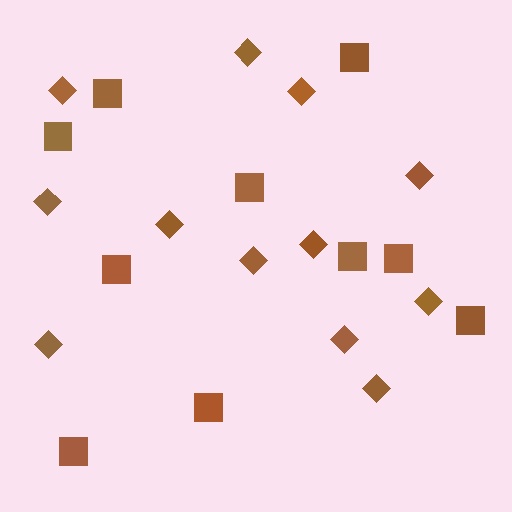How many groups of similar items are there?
There are 2 groups: one group of squares (10) and one group of diamonds (12).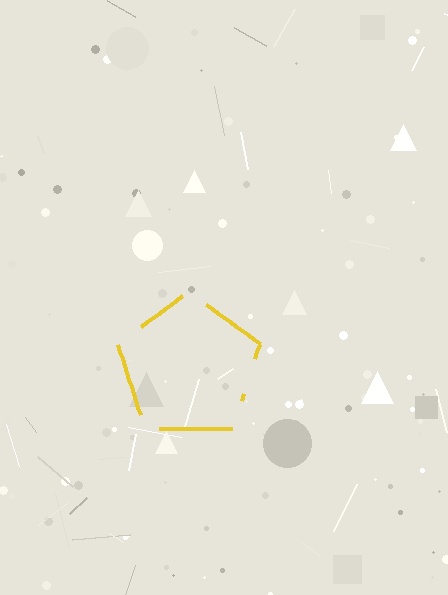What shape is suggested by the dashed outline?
The dashed outline suggests a pentagon.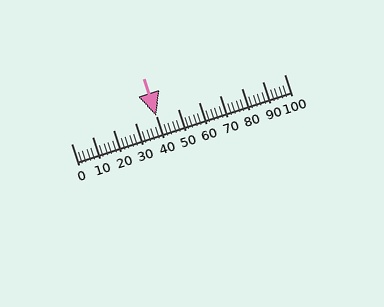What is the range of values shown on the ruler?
The ruler shows values from 0 to 100.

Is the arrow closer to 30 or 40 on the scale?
The arrow is closer to 40.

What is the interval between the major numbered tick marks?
The major tick marks are spaced 10 units apart.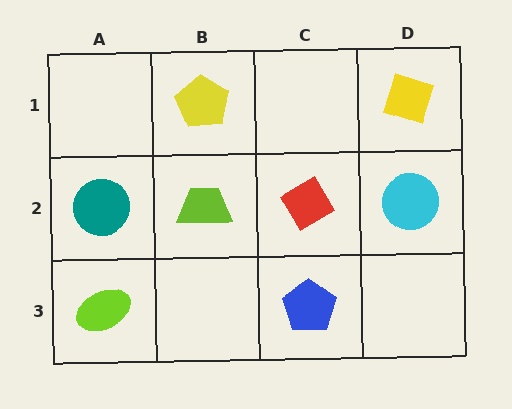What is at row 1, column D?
A yellow diamond.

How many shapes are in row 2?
4 shapes.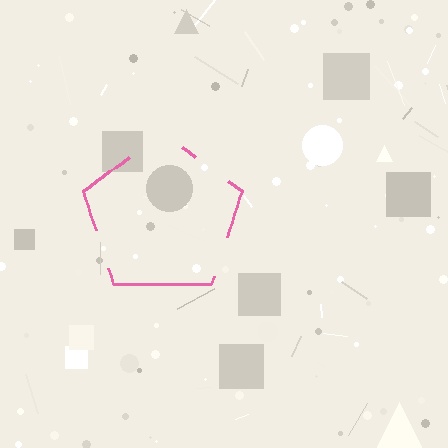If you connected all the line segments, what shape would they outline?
They would outline a pentagon.